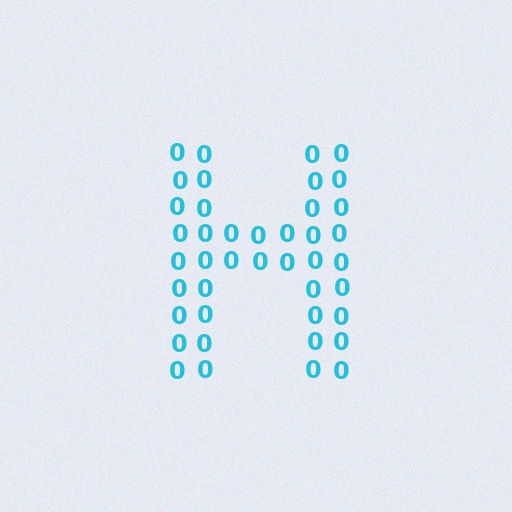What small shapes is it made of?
It is made of small digit 0's.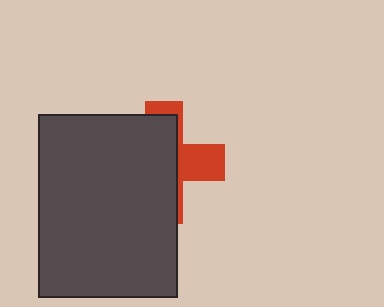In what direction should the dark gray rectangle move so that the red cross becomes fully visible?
The dark gray rectangle should move left. That is the shortest direction to clear the overlap and leave the red cross fully visible.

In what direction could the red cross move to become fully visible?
The red cross could move right. That would shift it out from behind the dark gray rectangle entirely.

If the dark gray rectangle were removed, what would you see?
You would see the complete red cross.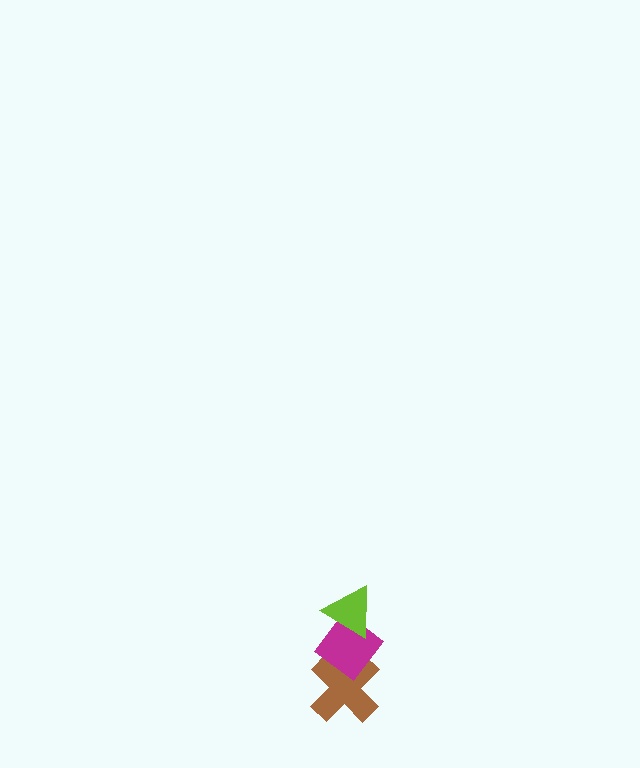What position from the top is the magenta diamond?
The magenta diamond is 2nd from the top.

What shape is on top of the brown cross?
The magenta diamond is on top of the brown cross.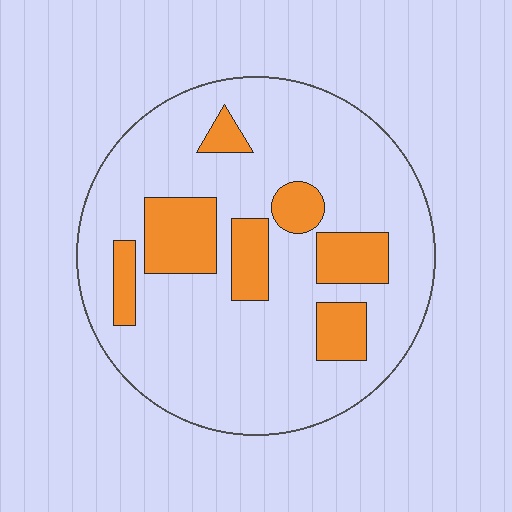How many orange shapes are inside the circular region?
7.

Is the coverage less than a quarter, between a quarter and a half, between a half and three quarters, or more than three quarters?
Less than a quarter.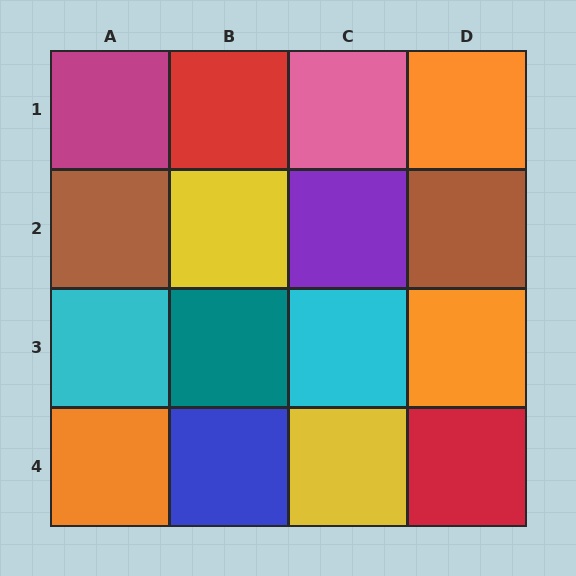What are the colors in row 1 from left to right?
Magenta, red, pink, orange.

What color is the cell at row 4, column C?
Yellow.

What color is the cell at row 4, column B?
Blue.